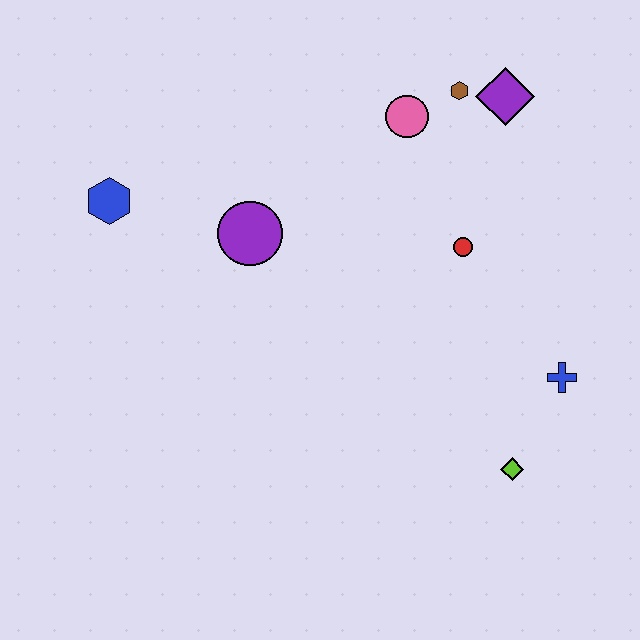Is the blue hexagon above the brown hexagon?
No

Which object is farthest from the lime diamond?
The blue hexagon is farthest from the lime diamond.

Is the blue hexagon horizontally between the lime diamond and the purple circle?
No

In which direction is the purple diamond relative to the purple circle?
The purple diamond is to the right of the purple circle.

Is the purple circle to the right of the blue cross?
No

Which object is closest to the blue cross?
The lime diamond is closest to the blue cross.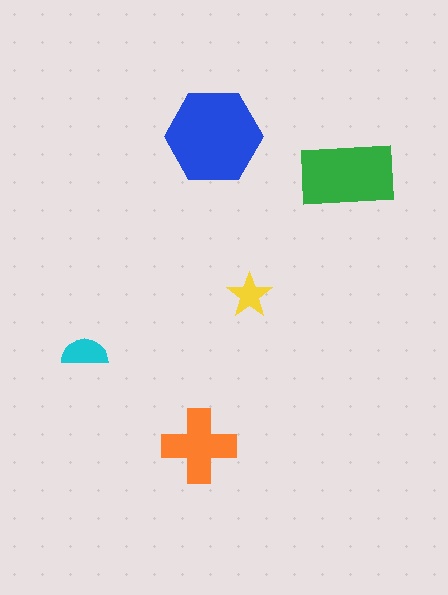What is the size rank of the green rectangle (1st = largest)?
2nd.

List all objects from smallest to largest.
The yellow star, the cyan semicircle, the orange cross, the green rectangle, the blue hexagon.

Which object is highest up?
The blue hexagon is topmost.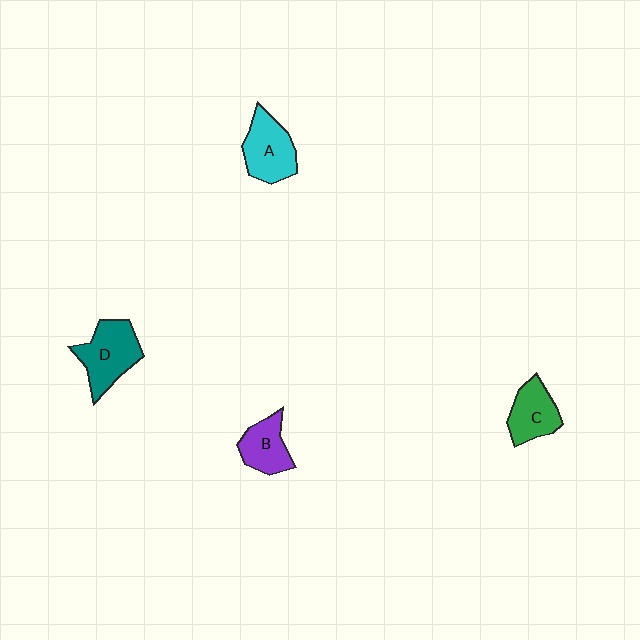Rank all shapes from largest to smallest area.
From largest to smallest: D (teal), A (cyan), C (green), B (purple).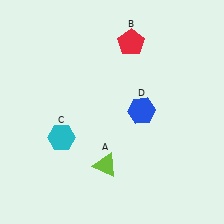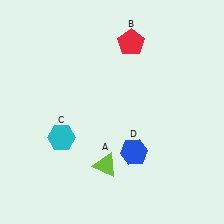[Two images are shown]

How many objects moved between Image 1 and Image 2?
1 object moved between the two images.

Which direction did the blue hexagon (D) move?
The blue hexagon (D) moved down.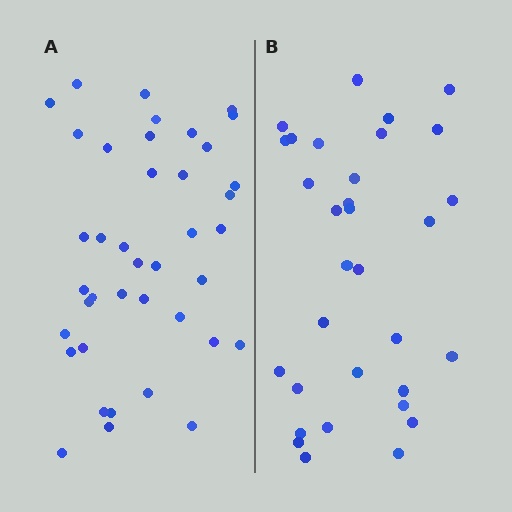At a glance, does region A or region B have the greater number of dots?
Region A (the left region) has more dots.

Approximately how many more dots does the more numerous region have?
Region A has roughly 8 or so more dots than region B.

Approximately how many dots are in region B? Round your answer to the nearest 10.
About 30 dots. (The exact count is 32, which rounds to 30.)